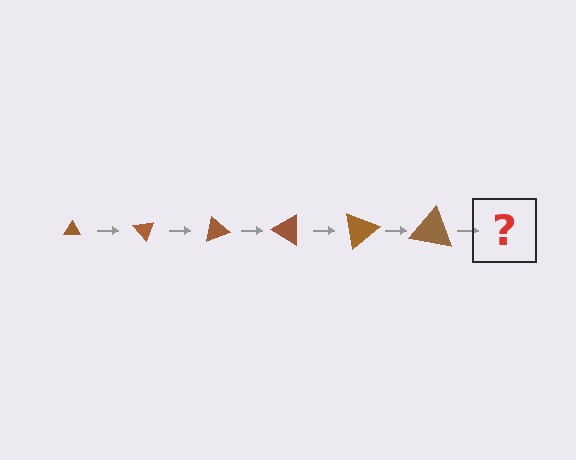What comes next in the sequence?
The next element should be a triangle, larger than the previous one and rotated 300 degrees from the start.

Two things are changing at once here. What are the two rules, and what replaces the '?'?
The two rules are that the triangle grows larger each step and it rotates 50 degrees each step. The '?' should be a triangle, larger than the previous one and rotated 300 degrees from the start.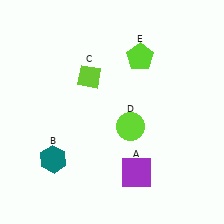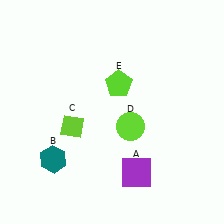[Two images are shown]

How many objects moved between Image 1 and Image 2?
2 objects moved between the two images.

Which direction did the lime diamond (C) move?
The lime diamond (C) moved down.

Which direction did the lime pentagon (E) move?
The lime pentagon (E) moved down.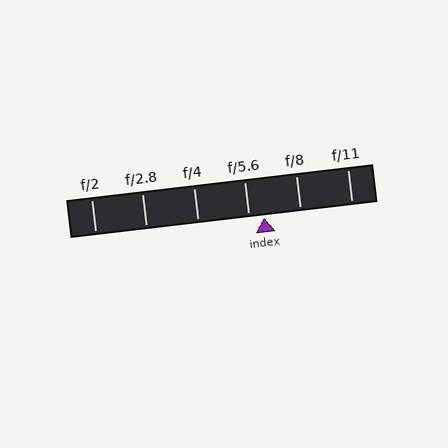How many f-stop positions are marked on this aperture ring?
There are 6 f-stop positions marked.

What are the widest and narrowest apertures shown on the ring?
The widest aperture shown is f/2 and the narrowest is f/11.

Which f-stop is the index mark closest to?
The index mark is closest to f/5.6.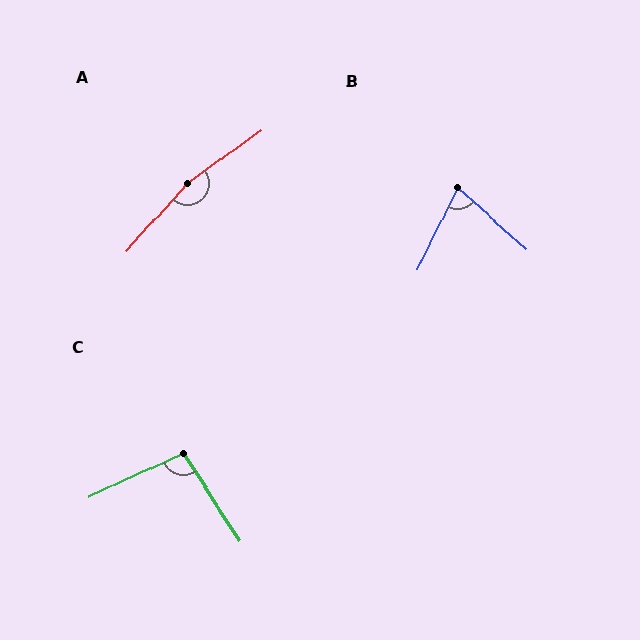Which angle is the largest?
A, at approximately 168 degrees.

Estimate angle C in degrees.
Approximately 98 degrees.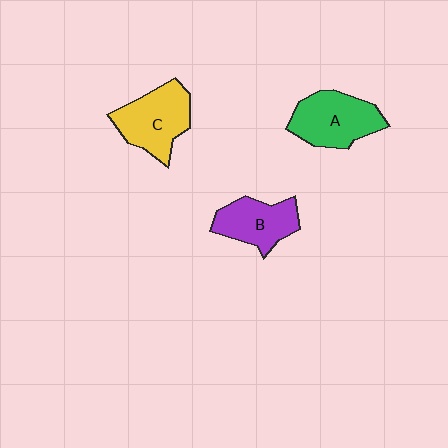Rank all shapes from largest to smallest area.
From largest to smallest: A (green), C (yellow), B (purple).